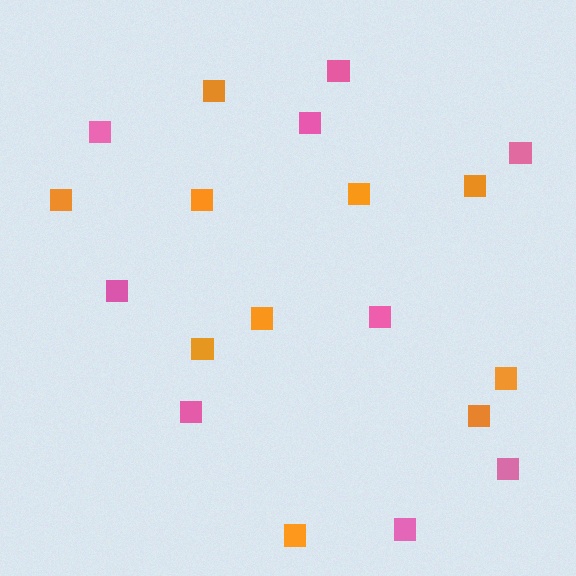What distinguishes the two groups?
There are 2 groups: one group of orange squares (10) and one group of pink squares (9).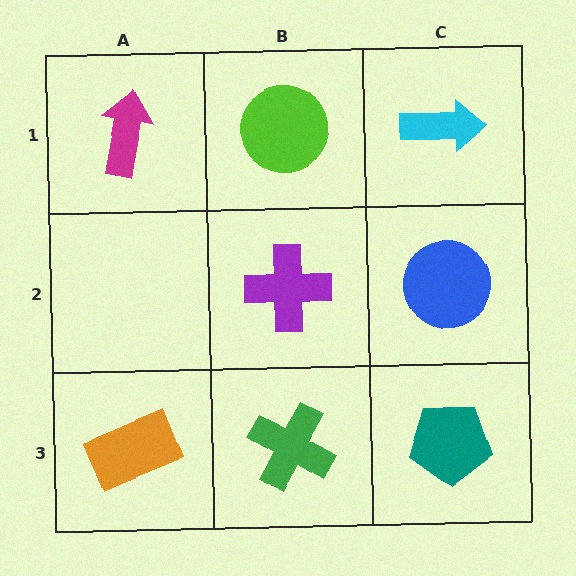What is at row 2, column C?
A blue circle.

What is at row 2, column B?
A purple cross.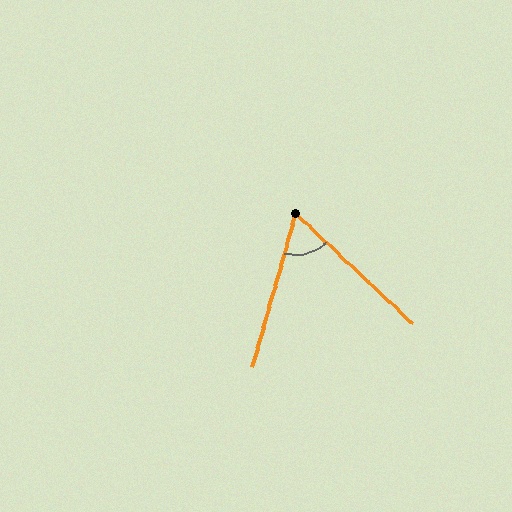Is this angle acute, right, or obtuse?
It is acute.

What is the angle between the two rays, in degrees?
Approximately 62 degrees.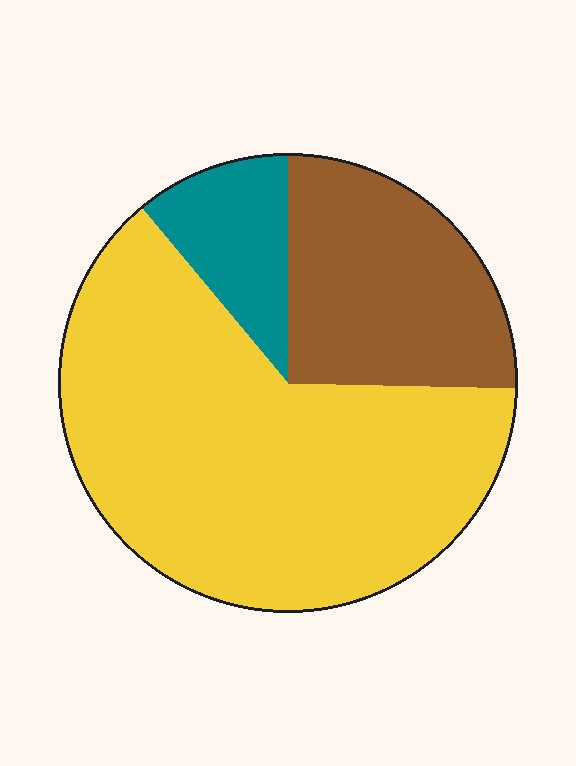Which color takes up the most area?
Yellow, at roughly 65%.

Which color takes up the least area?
Teal, at roughly 10%.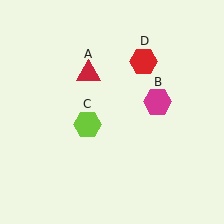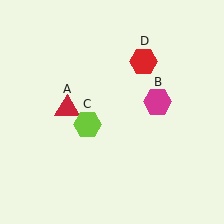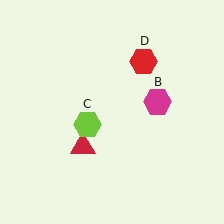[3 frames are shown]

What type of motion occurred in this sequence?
The red triangle (object A) rotated counterclockwise around the center of the scene.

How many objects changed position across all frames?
1 object changed position: red triangle (object A).